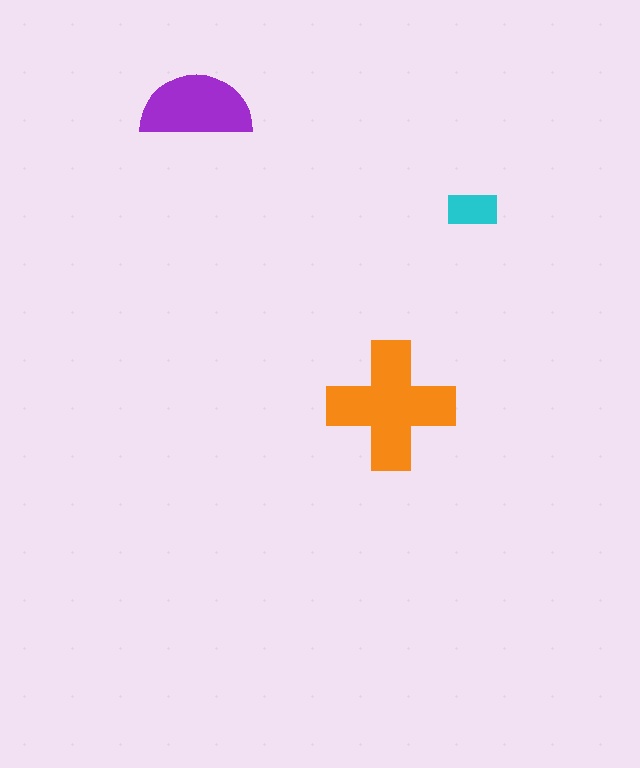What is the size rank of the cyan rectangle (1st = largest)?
3rd.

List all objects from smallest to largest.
The cyan rectangle, the purple semicircle, the orange cross.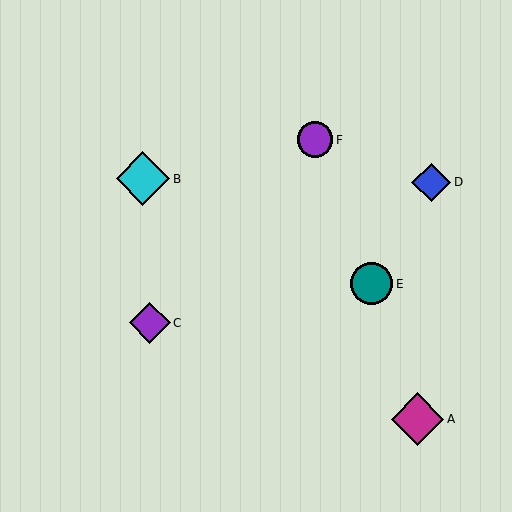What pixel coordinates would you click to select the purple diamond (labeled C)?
Click at (150, 323) to select the purple diamond C.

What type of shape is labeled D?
Shape D is a blue diamond.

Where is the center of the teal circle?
The center of the teal circle is at (372, 284).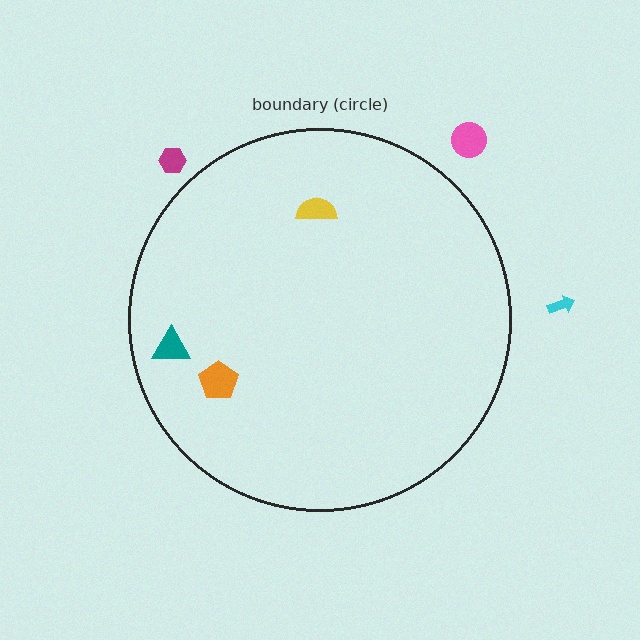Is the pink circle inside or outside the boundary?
Outside.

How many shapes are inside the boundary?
3 inside, 3 outside.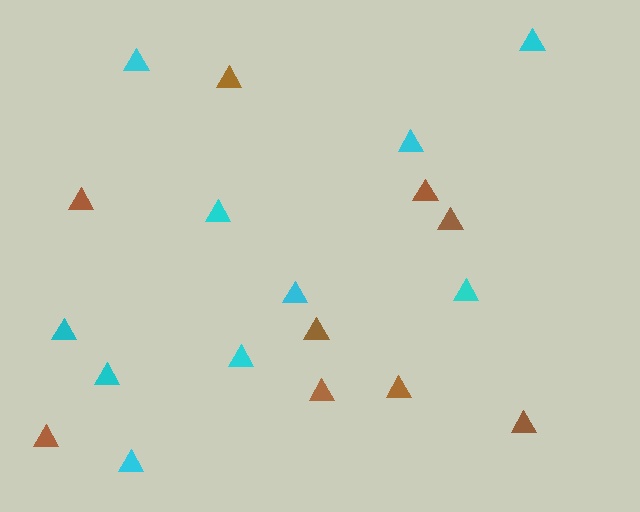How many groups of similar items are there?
There are 2 groups: one group of cyan triangles (10) and one group of brown triangles (9).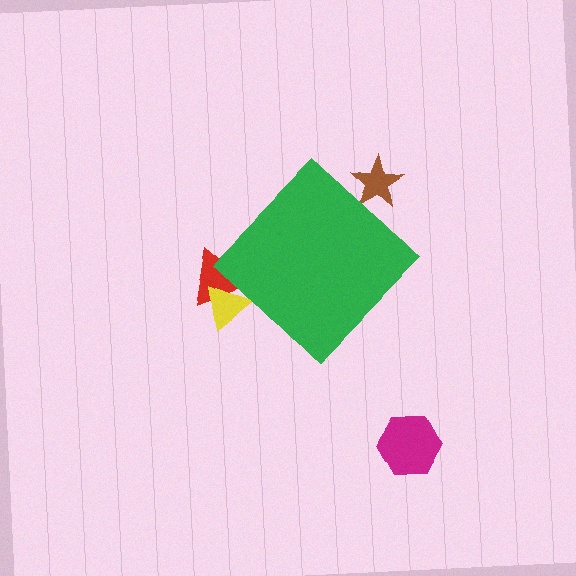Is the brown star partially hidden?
Yes, the brown star is partially hidden behind the green diamond.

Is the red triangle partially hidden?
Yes, the red triangle is partially hidden behind the green diamond.